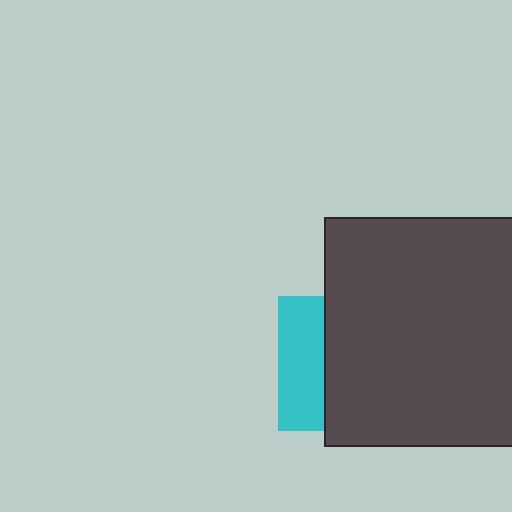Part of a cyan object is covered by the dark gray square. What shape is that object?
It is a square.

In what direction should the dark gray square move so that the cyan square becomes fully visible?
The dark gray square should move right. That is the shortest direction to clear the overlap and leave the cyan square fully visible.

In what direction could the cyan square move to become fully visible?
The cyan square could move left. That would shift it out from behind the dark gray square entirely.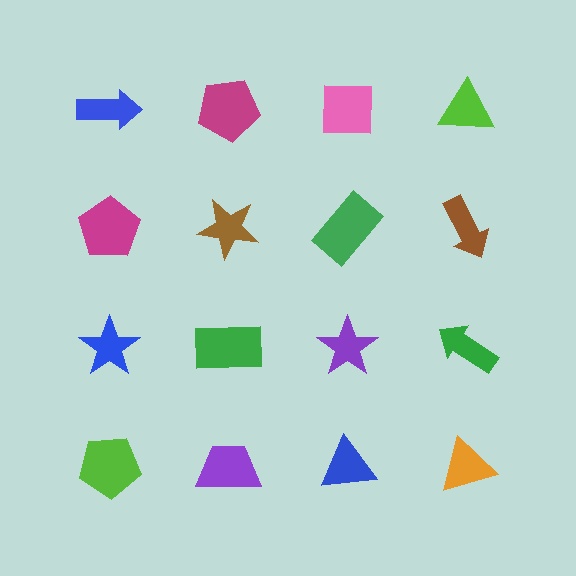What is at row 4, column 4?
An orange triangle.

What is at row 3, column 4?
A green arrow.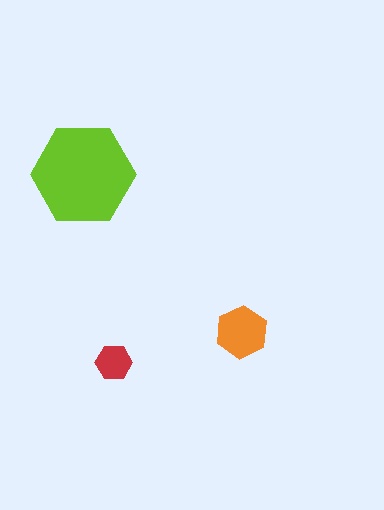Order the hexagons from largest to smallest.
the lime one, the orange one, the red one.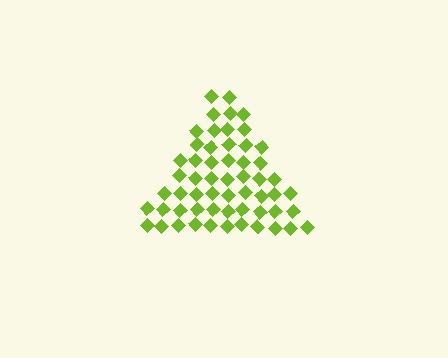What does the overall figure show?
The overall figure shows a triangle.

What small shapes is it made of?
It is made of small diamonds.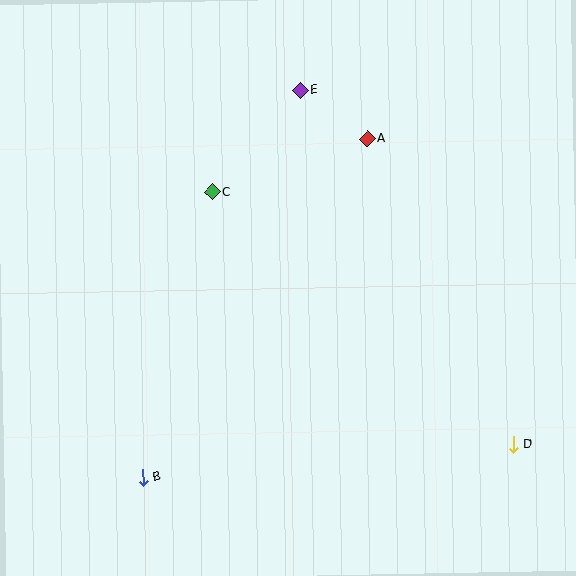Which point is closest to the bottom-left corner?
Point B is closest to the bottom-left corner.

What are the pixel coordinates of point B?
Point B is at (143, 477).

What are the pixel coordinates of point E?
Point E is at (301, 90).